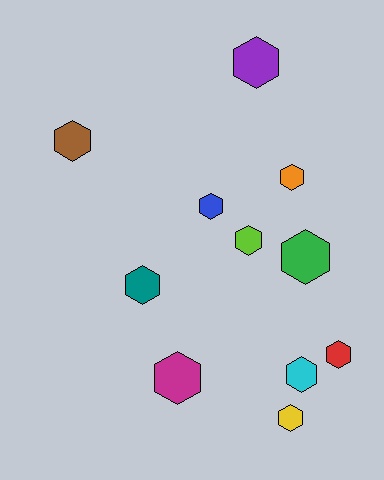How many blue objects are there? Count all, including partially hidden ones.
There is 1 blue object.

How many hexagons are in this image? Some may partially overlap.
There are 11 hexagons.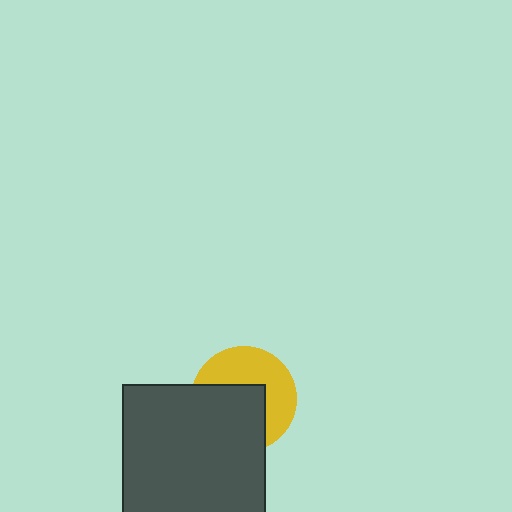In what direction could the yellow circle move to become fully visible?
The yellow circle could move toward the upper-right. That would shift it out from behind the dark gray square entirely.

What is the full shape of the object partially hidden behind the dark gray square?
The partially hidden object is a yellow circle.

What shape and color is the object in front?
The object in front is a dark gray square.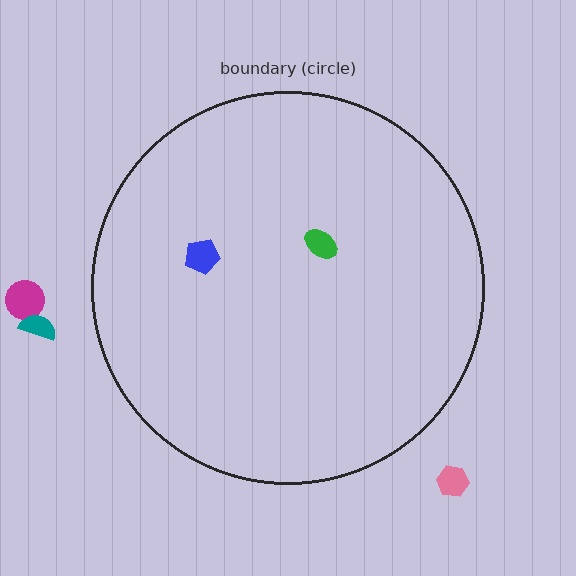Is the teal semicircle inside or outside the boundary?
Outside.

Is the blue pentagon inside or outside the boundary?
Inside.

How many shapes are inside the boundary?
2 inside, 3 outside.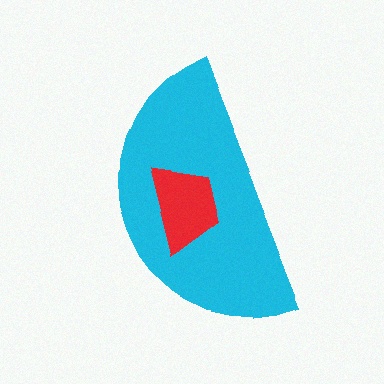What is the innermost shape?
The red trapezoid.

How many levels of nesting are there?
2.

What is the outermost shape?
The cyan semicircle.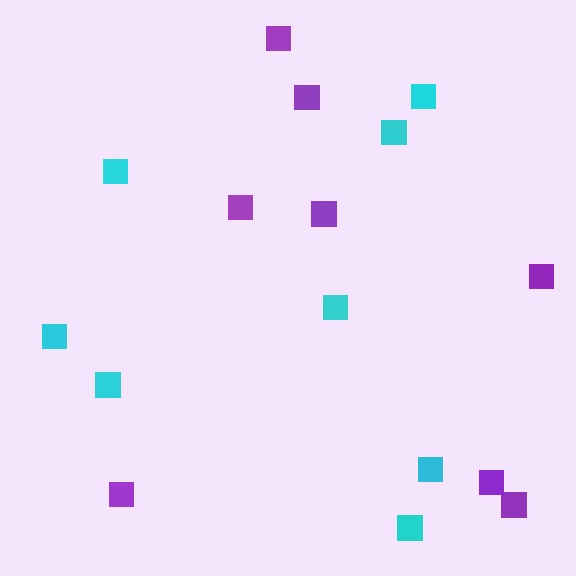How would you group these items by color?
There are 2 groups: one group of cyan squares (8) and one group of purple squares (8).